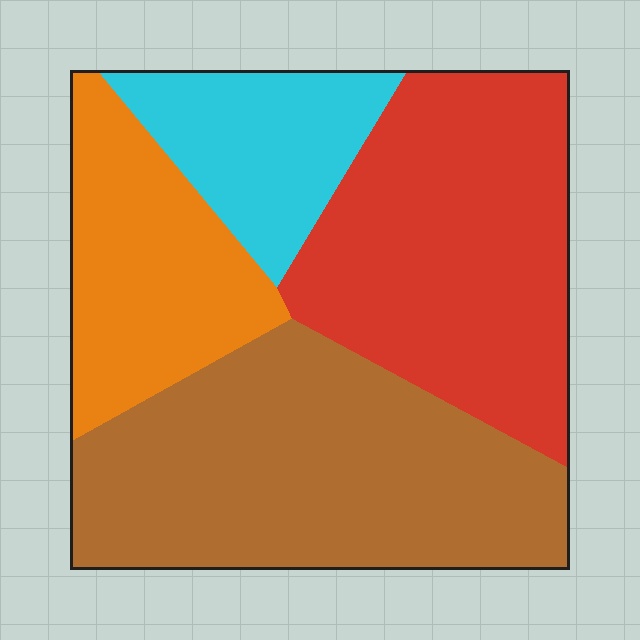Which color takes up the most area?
Brown, at roughly 35%.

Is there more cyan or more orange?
Orange.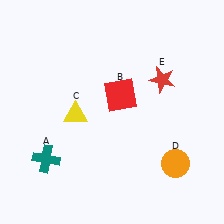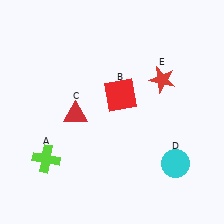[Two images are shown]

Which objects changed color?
A changed from teal to lime. C changed from yellow to red. D changed from orange to cyan.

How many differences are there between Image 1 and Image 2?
There are 3 differences between the two images.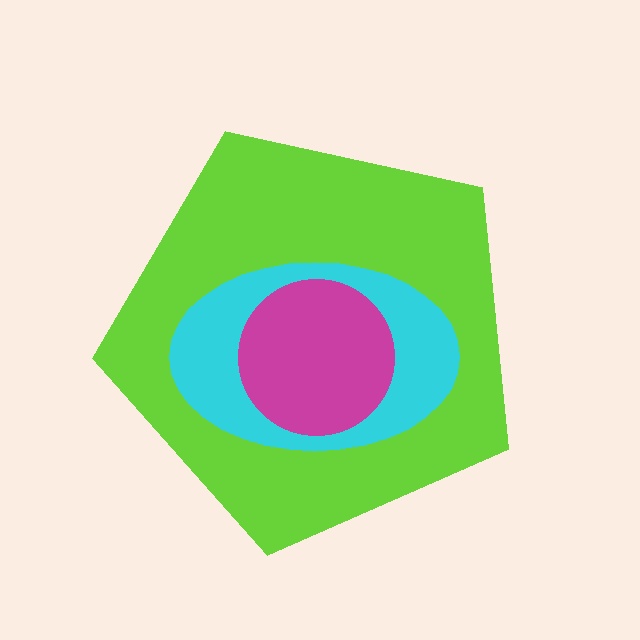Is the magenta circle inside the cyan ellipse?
Yes.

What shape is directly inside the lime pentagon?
The cyan ellipse.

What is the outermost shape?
The lime pentagon.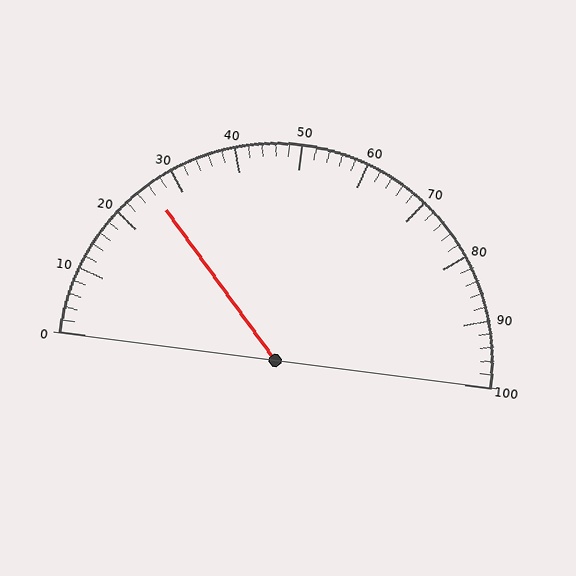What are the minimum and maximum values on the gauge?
The gauge ranges from 0 to 100.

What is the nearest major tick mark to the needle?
The nearest major tick mark is 30.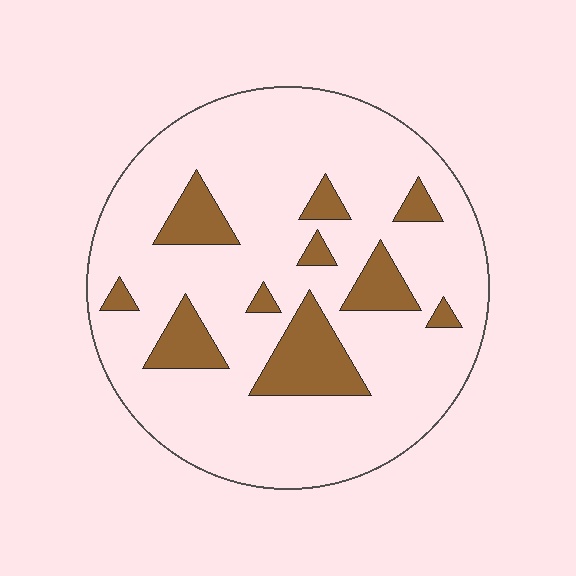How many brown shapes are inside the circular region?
10.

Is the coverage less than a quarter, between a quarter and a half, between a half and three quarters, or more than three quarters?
Less than a quarter.